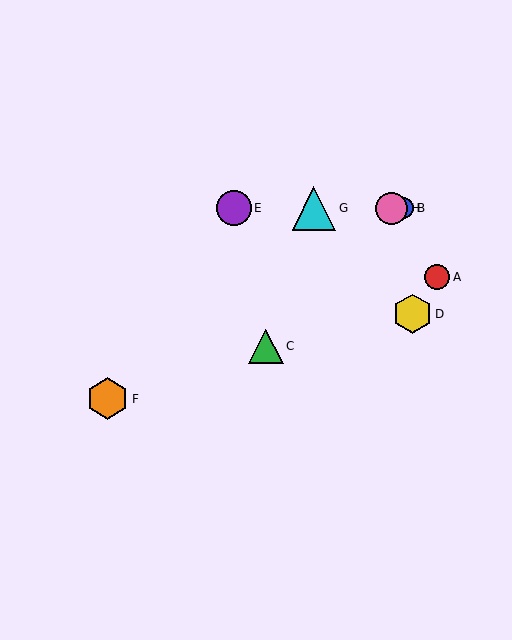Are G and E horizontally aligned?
Yes, both are at y≈208.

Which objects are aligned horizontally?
Objects B, E, G, H are aligned horizontally.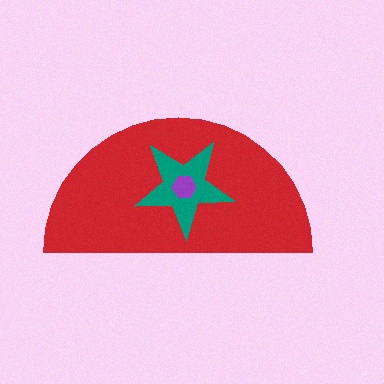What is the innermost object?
The purple hexagon.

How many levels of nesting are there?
3.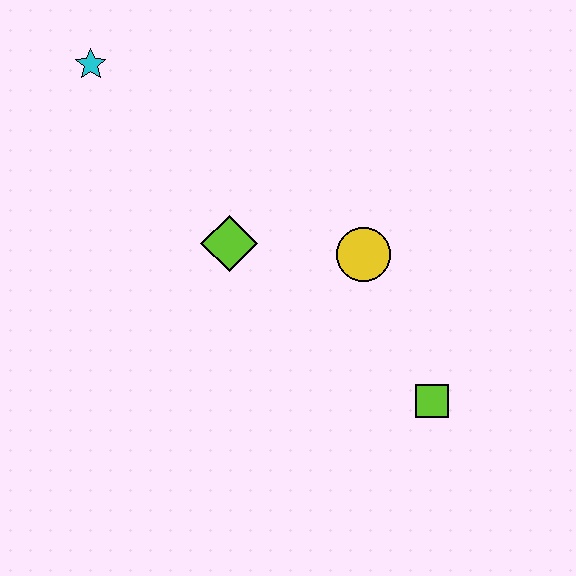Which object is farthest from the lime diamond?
The lime square is farthest from the lime diamond.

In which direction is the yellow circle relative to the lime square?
The yellow circle is above the lime square.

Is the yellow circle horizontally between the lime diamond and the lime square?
Yes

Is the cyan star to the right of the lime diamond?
No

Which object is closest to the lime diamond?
The yellow circle is closest to the lime diamond.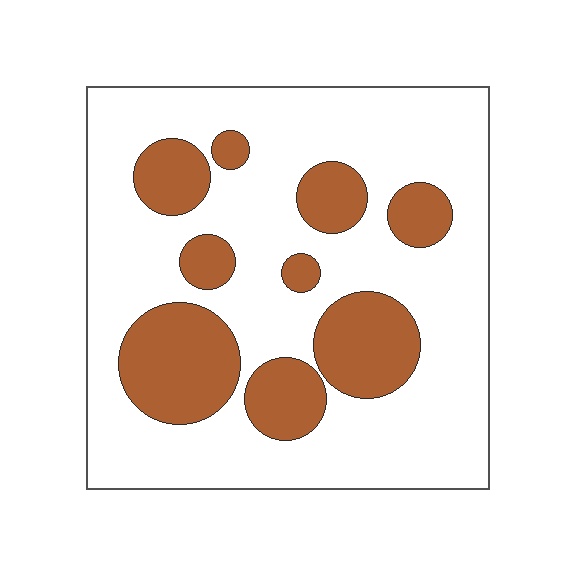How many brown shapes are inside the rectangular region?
9.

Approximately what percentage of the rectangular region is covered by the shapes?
Approximately 25%.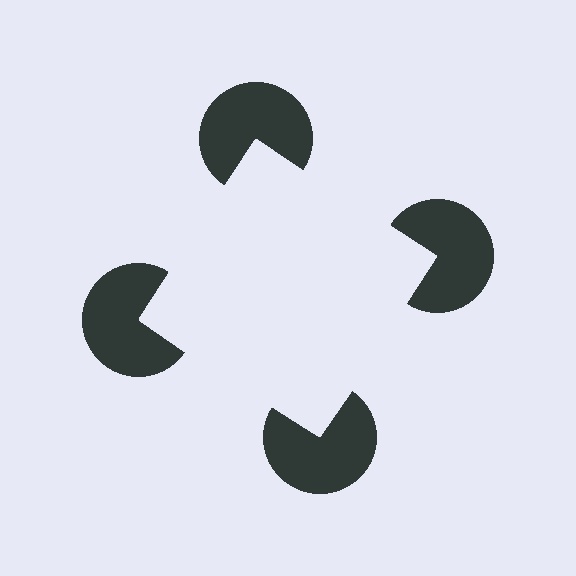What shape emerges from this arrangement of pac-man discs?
An illusory square — its edges are inferred from the aligned wedge cuts in the pac-man discs, not physically drawn.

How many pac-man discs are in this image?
There are 4 — one at each vertex of the illusory square.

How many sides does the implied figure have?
4 sides.